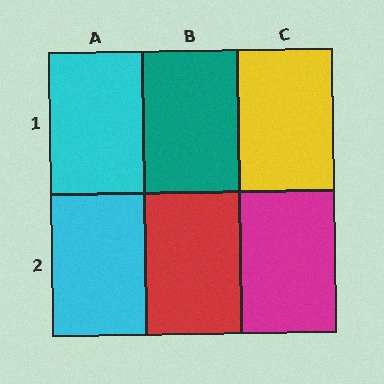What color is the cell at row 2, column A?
Cyan.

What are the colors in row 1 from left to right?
Cyan, teal, yellow.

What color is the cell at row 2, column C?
Magenta.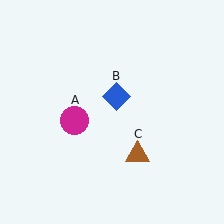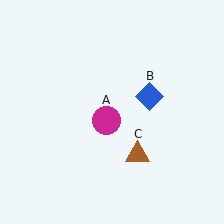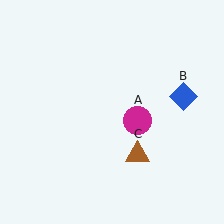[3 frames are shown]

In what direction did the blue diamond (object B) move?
The blue diamond (object B) moved right.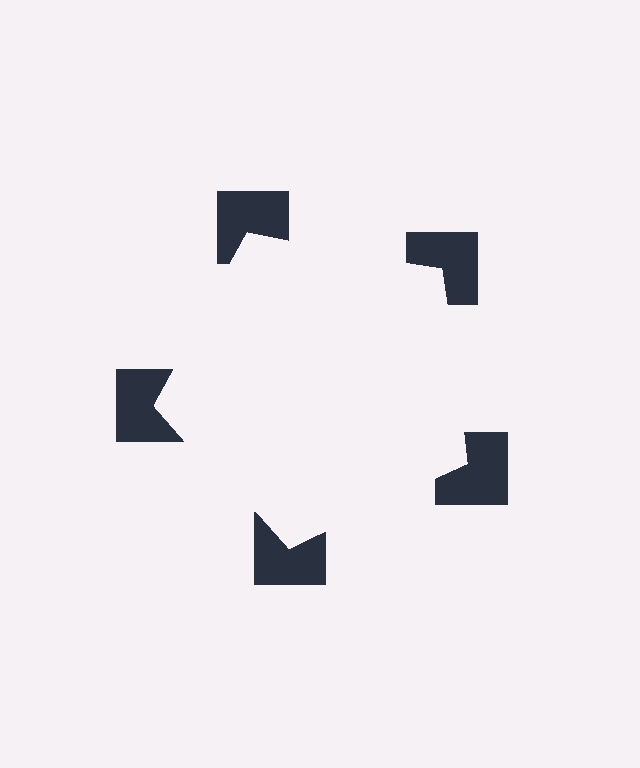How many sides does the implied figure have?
5 sides.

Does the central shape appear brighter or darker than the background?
It typically appears slightly brighter than the background, even though no actual brightness change is drawn.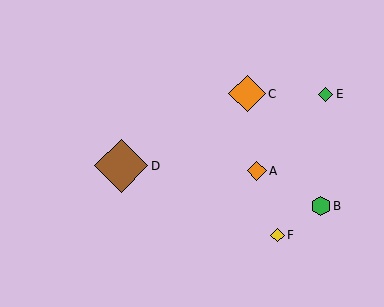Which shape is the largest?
The brown diamond (labeled D) is the largest.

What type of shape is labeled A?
Shape A is an orange diamond.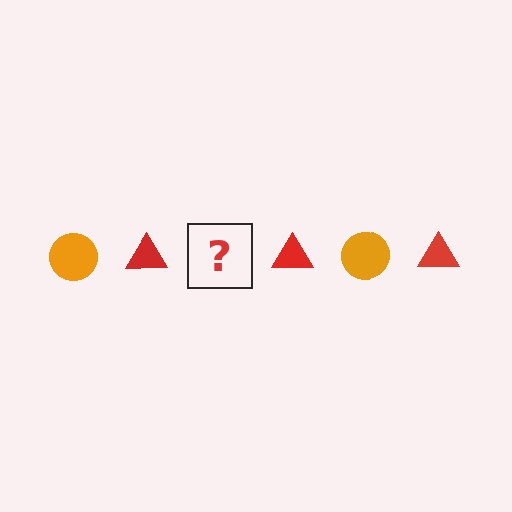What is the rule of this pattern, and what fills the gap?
The rule is that the pattern alternates between orange circle and red triangle. The gap should be filled with an orange circle.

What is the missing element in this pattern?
The missing element is an orange circle.